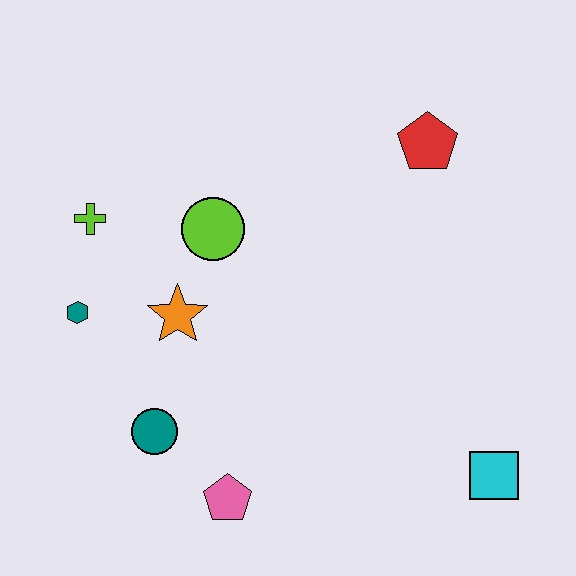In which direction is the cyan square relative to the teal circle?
The cyan square is to the right of the teal circle.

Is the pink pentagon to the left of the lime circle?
No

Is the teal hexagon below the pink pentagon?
No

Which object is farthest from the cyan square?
The lime cross is farthest from the cyan square.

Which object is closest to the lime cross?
The teal hexagon is closest to the lime cross.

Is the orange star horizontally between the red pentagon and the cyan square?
No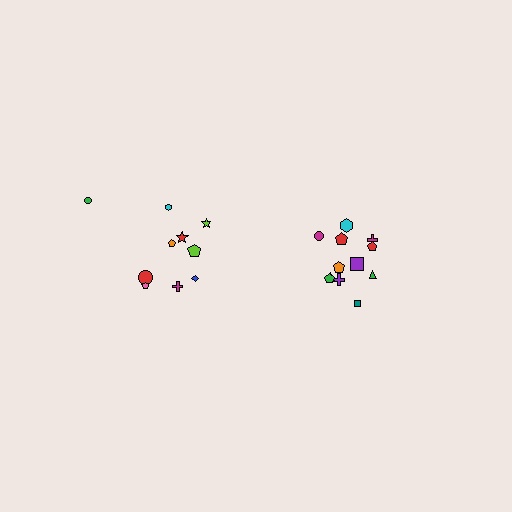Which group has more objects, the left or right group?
The right group.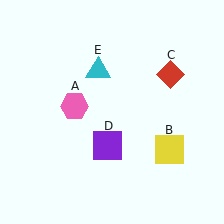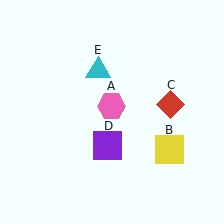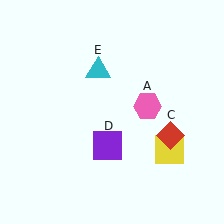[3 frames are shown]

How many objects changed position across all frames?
2 objects changed position: pink hexagon (object A), red diamond (object C).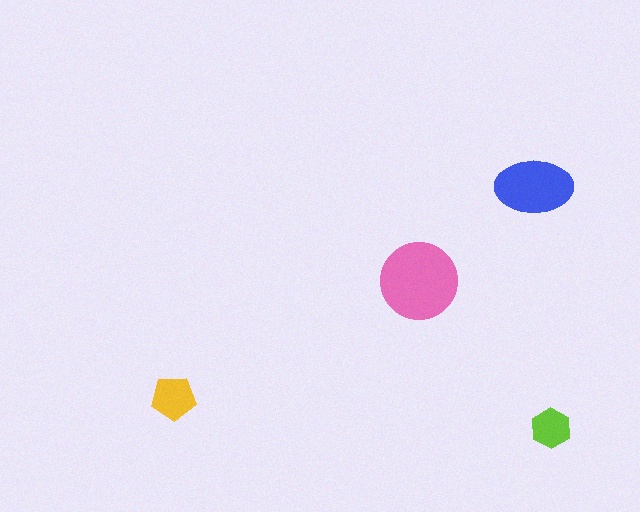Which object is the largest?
The pink circle.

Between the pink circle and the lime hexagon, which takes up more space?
The pink circle.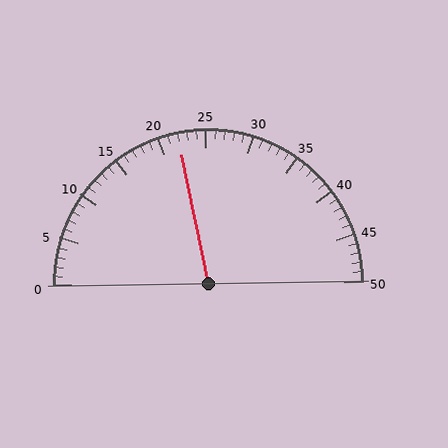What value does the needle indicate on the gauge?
The needle indicates approximately 22.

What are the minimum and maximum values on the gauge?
The gauge ranges from 0 to 50.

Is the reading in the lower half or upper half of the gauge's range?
The reading is in the lower half of the range (0 to 50).